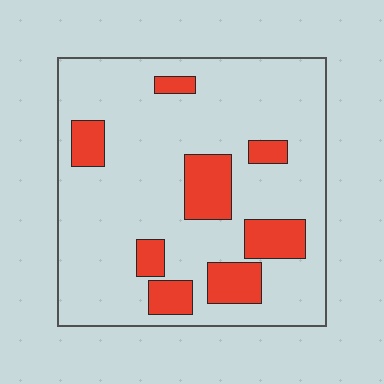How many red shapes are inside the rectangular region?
8.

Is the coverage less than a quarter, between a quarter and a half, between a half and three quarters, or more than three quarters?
Less than a quarter.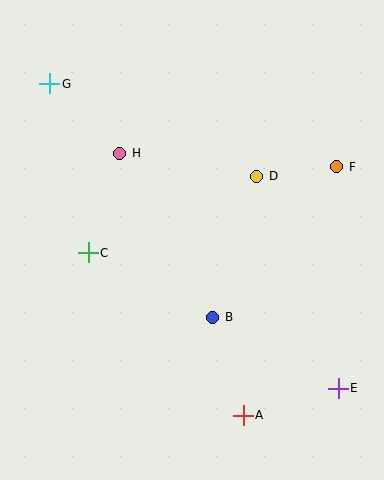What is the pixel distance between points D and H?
The distance between D and H is 139 pixels.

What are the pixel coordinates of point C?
Point C is at (88, 253).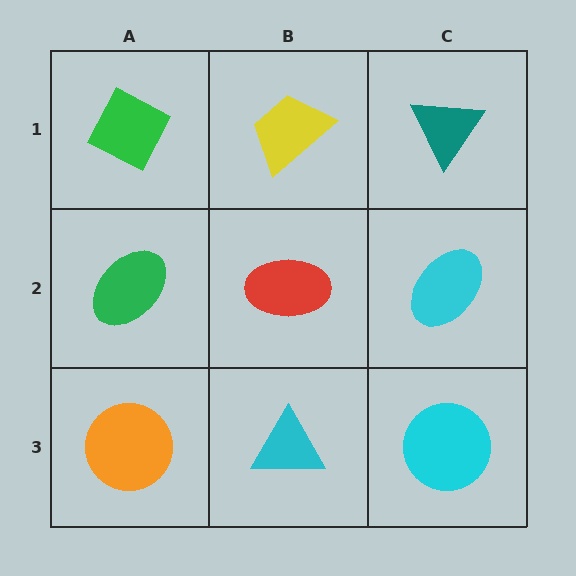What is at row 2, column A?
A green ellipse.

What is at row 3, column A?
An orange circle.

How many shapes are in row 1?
3 shapes.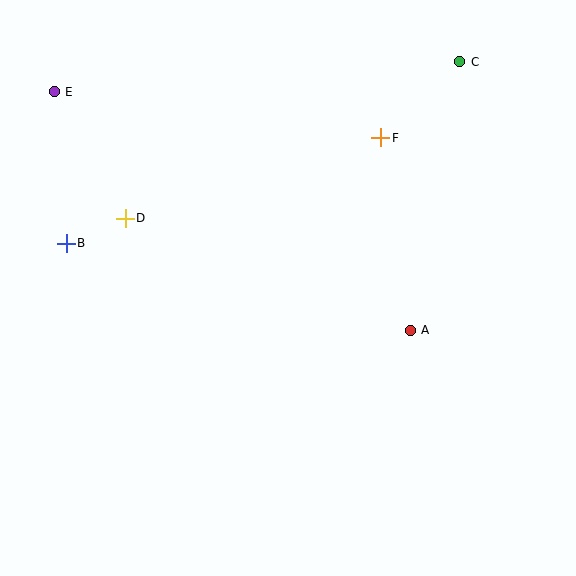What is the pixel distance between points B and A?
The distance between B and A is 355 pixels.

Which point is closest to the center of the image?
Point A at (410, 330) is closest to the center.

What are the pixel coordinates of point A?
Point A is at (410, 330).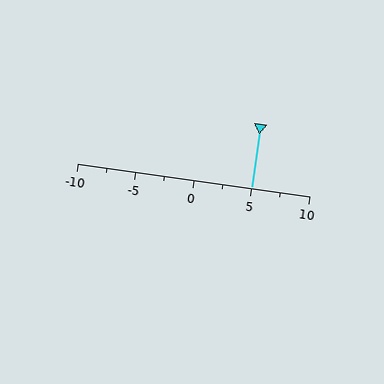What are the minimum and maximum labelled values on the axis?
The axis runs from -10 to 10.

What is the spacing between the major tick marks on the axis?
The major ticks are spaced 5 apart.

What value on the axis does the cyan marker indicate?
The marker indicates approximately 5.